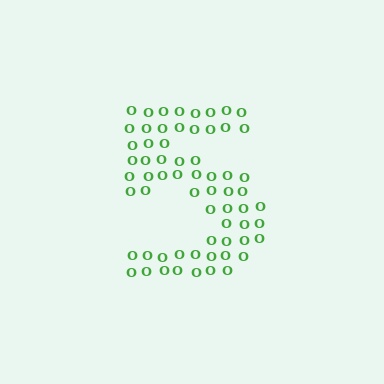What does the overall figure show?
The overall figure shows the digit 5.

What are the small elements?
The small elements are letter O's.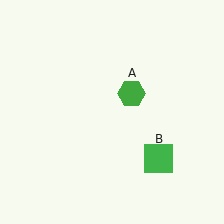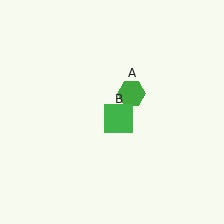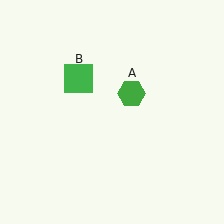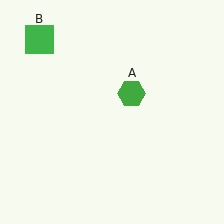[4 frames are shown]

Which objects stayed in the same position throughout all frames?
Green hexagon (object A) remained stationary.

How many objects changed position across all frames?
1 object changed position: green square (object B).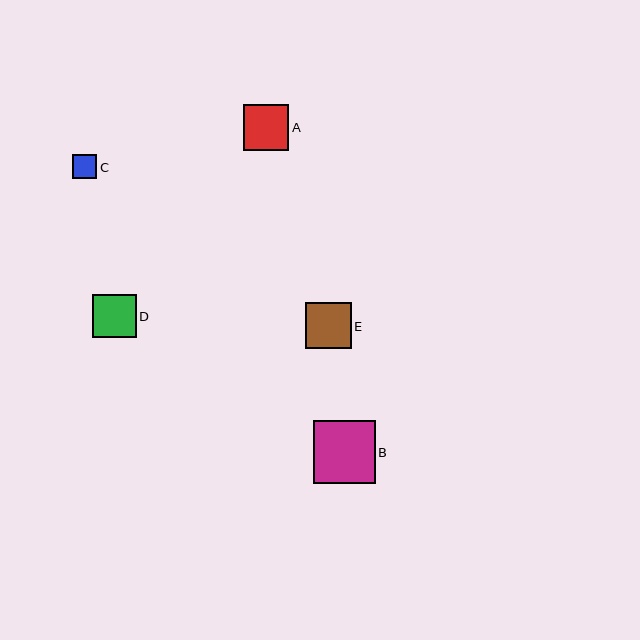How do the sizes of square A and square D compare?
Square A and square D are approximately the same size.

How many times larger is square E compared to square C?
Square E is approximately 1.9 times the size of square C.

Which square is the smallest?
Square C is the smallest with a size of approximately 24 pixels.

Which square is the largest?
Square B is the largest with a size of approximately 62 pixels.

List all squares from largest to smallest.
From largest to smallest: B, E, A, D, C.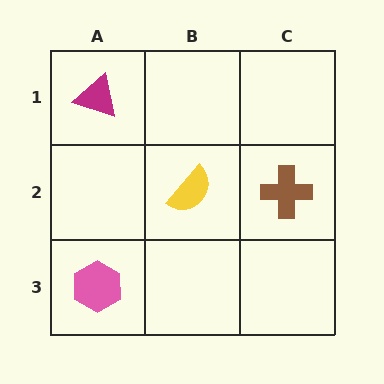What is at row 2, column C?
A brown cross.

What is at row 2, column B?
A yellow semicircle.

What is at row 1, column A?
A magenta triangle.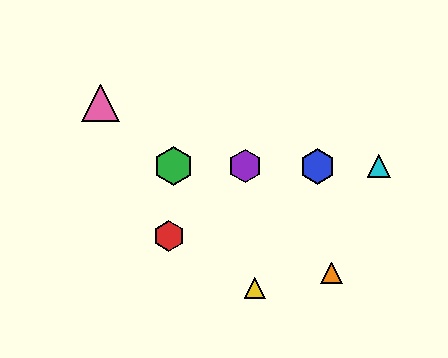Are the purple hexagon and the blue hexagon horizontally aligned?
Yes, both are at y≈166.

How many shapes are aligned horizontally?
4 shapes (the blue hexagon, the green hexagon, the purple hexagon, the cyan triangle) are aligned horizontally.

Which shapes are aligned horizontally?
The blue hexagon, the green hexagon, the purple hexagon, the cyan triangle are aligned horizontally.